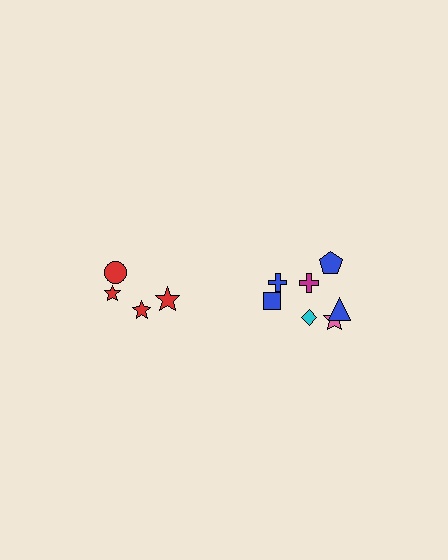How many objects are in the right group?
There are 7 objects.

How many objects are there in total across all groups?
There are 11 objects.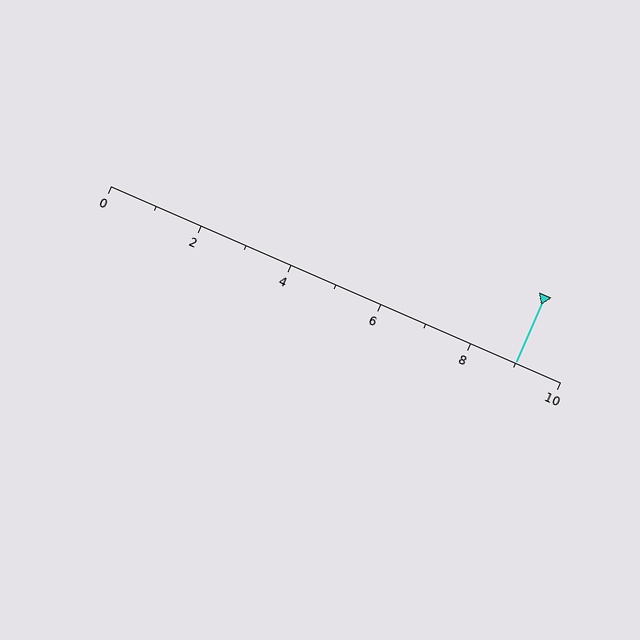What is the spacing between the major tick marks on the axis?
The major ticks are spaced 2 apart.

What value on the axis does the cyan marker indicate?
The marker indicates approximately 9.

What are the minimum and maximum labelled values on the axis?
The axis runs from 0 to 10.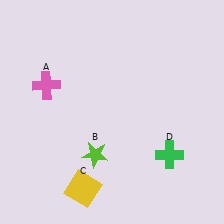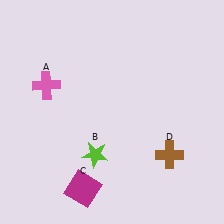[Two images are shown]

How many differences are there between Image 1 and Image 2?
There are 2 differences between the two images.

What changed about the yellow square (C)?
In Image 1, C is yellow. In Image 2, it changed to magenta.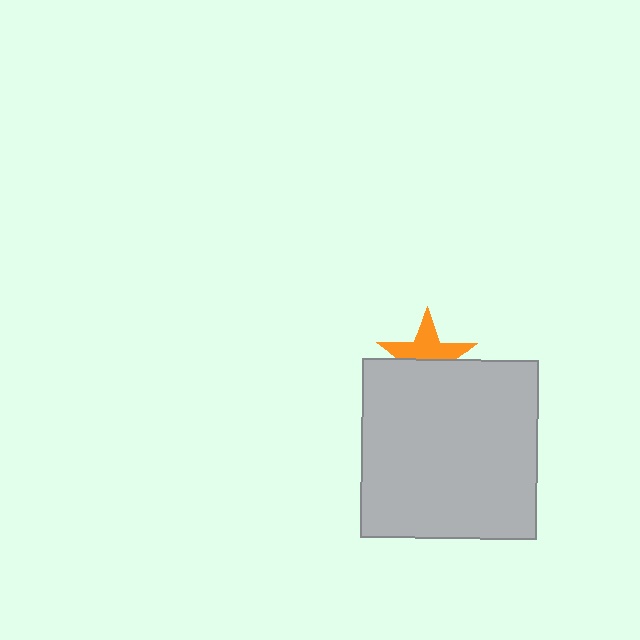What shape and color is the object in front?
The object in front is a light gray rectangle.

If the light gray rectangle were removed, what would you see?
You would see the complete orange star.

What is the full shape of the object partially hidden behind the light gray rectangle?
The partially hidden object is an orange star.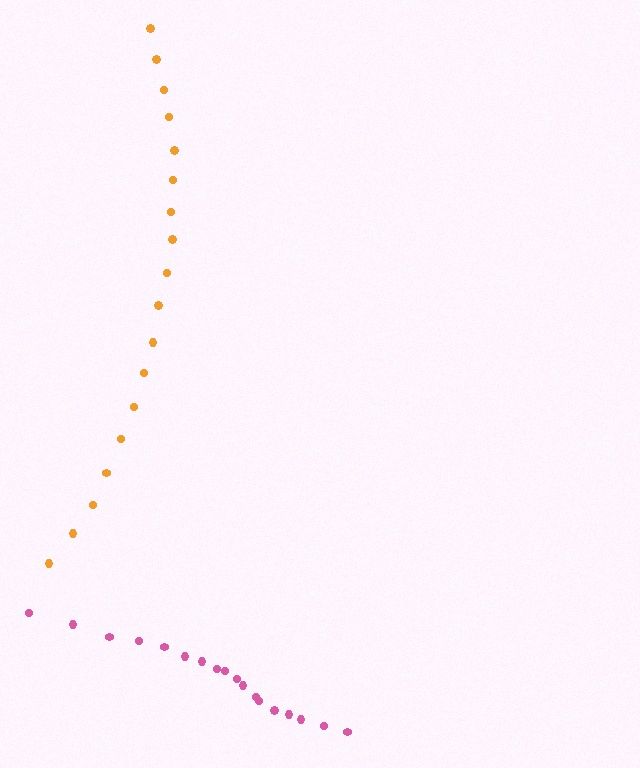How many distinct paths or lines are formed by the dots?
There are 2 distinct paths.